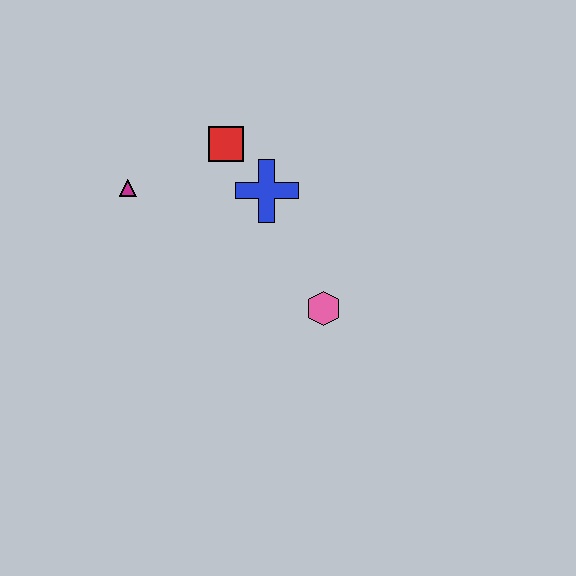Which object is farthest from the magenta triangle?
The pink hexagon is farthest from the magenta triangle.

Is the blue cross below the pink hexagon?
No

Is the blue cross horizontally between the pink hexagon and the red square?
Yes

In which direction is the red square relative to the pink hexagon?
The red square is above the pink hexagon.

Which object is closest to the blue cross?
The red square is closest to the blue cross.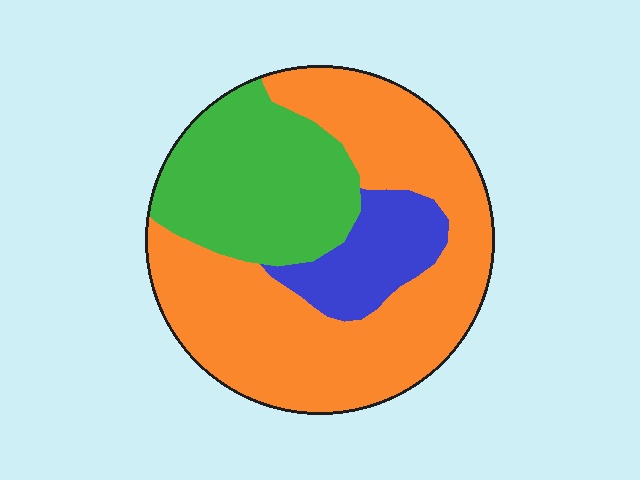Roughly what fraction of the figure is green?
Green takes up about one quarter (1/4) of the figure.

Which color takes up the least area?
Blue, at roughly 15%.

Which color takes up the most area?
Orange, at roughly 60%.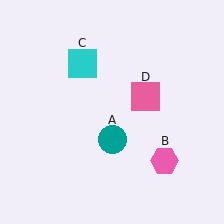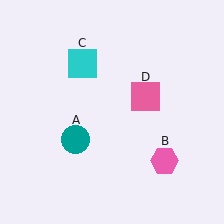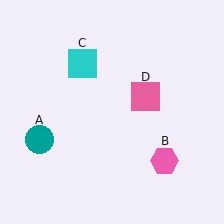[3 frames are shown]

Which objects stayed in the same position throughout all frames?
Pink hexagon (object B) and cyan square (object C) and pink square (object D) remained stationary.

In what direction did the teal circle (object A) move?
The teal circle (object A) moved left.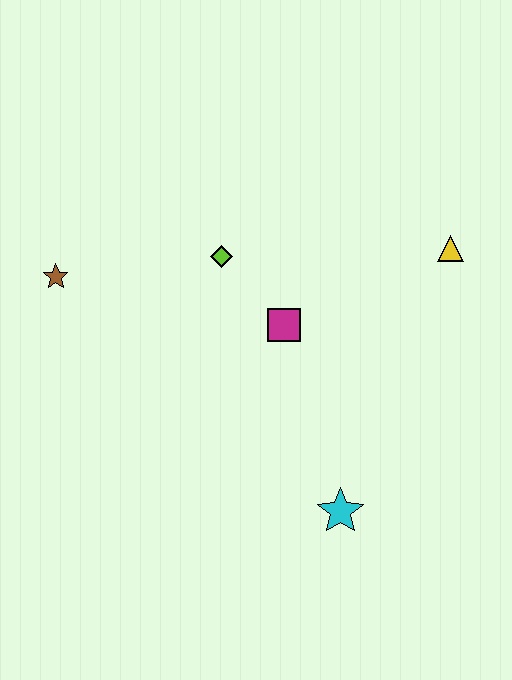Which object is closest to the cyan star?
The magenta square is closest to the cyan star.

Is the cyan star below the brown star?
Yes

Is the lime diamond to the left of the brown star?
No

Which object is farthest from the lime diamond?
The cyan star is farthest from the lime diamond.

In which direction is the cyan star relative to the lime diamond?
The cyan star is below the lime diamond.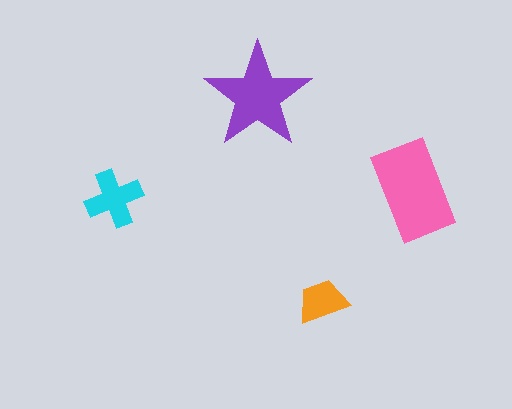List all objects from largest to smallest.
The pink rectangle, the purple star, the cyan cross, the orange trapezoid.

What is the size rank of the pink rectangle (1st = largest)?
1st.